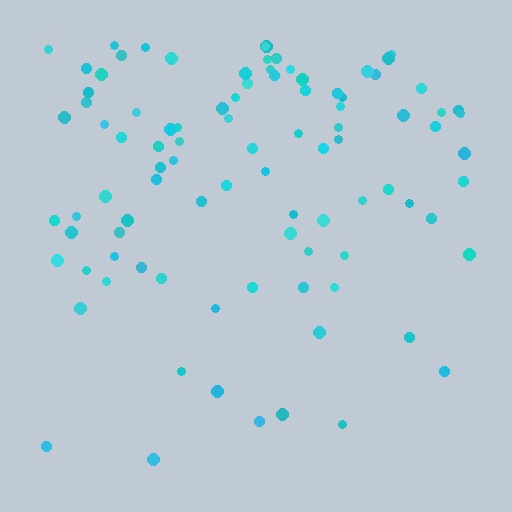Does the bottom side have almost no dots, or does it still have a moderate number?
Still a moderate number, just noticeably fewer than the top.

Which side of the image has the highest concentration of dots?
The top.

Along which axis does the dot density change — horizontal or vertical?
Vertical.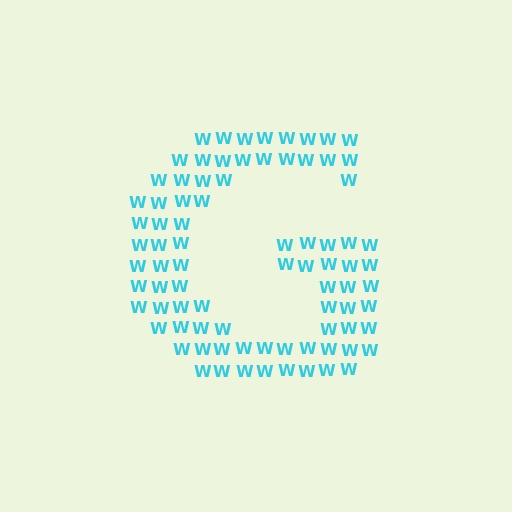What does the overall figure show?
The overall figure shows the letter G.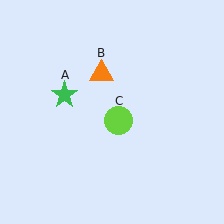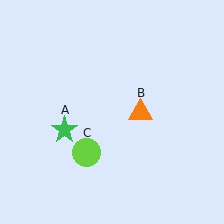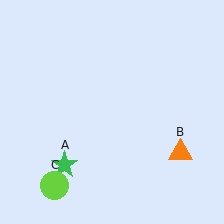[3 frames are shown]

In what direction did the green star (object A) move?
The green star (object A) moved down.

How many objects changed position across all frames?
3 objects changed position: green star (object A), orange triangle (object B), lime circle (object C).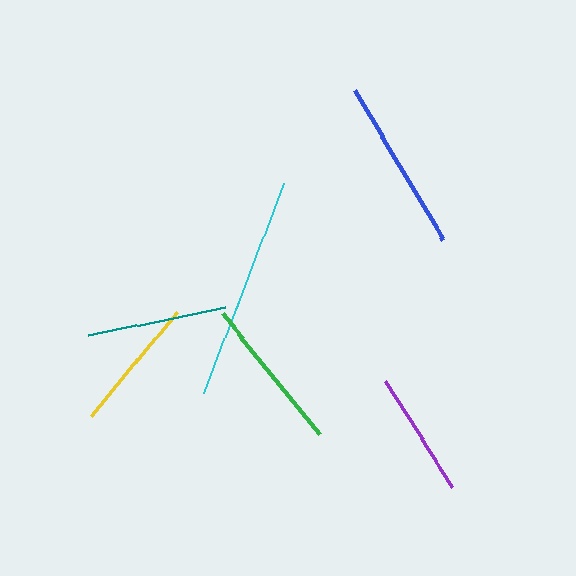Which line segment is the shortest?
The purple line is the shortest at approximately 125 pixels.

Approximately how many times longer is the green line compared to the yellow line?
The green line is approximately 1.1 times the length of the yellow line.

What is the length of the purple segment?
The purple segment is approximately 125 pixels long.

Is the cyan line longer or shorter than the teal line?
The cyan line is longer than the teal line.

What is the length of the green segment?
The green segment is approximately 155 pixels long.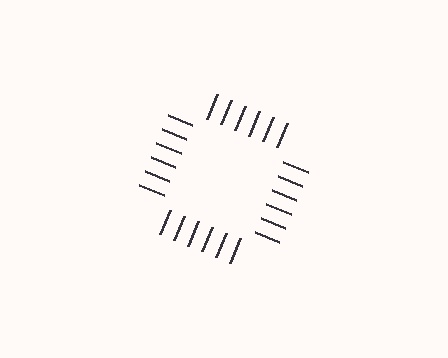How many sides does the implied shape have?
4 sides — the line-ends trace a square.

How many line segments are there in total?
24 — 6 along each of the 4 edges.